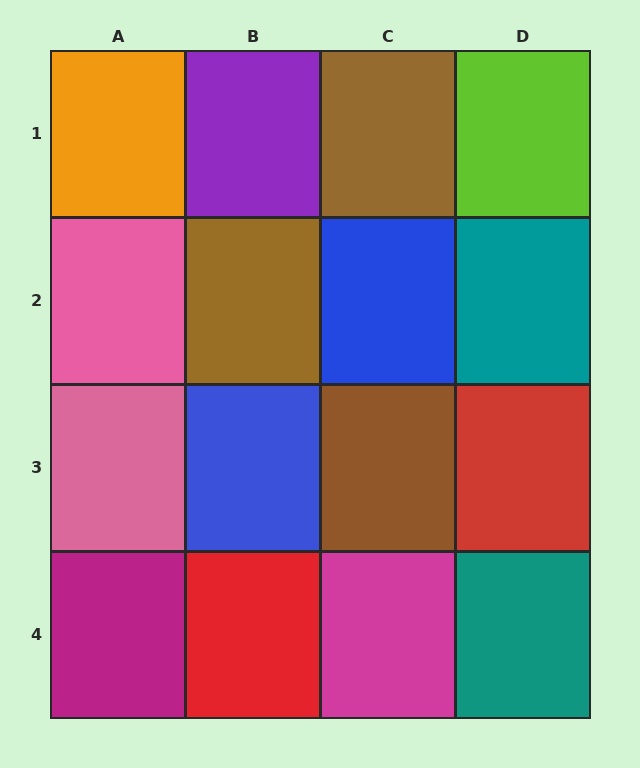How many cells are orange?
1 cell is orange.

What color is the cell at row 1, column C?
Brown.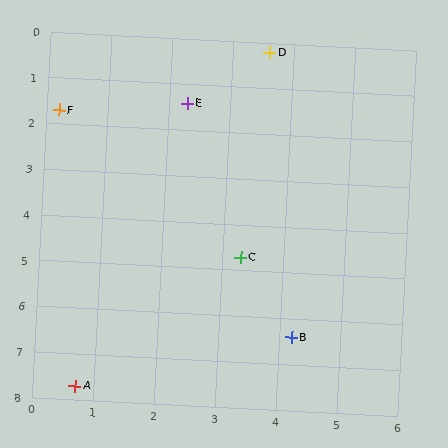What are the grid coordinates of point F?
Point F is at approximately (0.2, 1.7).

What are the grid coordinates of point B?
Point B is at approximately (4.2, 6.4).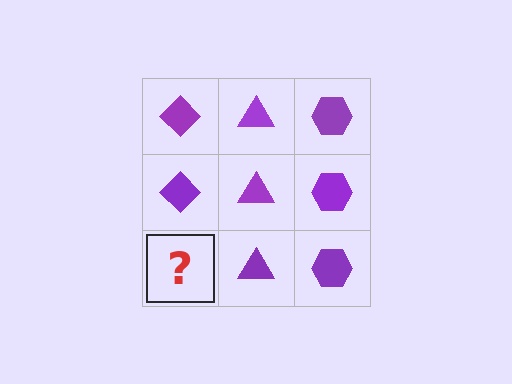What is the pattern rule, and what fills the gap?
The rule is that each column has a consistent shape. The gap should be filled with a purple diamond.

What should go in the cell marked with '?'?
The missing cell should contain a purple diamond.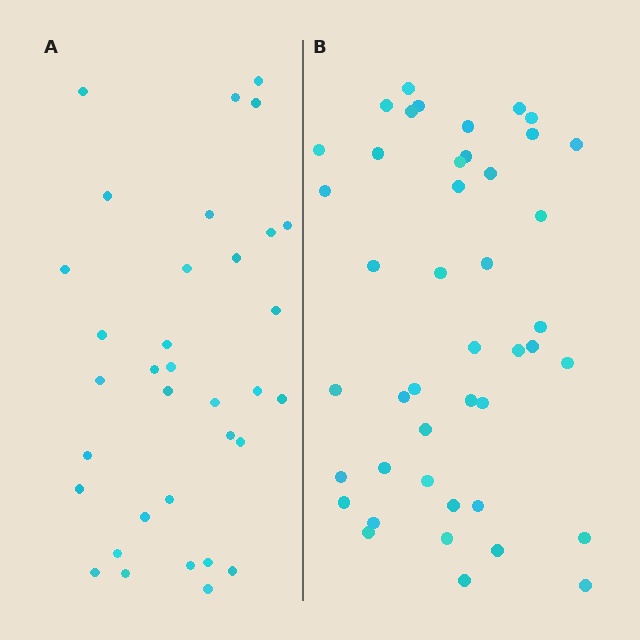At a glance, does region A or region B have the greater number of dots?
Region B (the right region) has more dots.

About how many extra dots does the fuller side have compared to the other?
Region B has roughly 10 or so more dots than region A.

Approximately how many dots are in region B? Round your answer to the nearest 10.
About 40 dots. (The exact count is 44, which rounds to 40.)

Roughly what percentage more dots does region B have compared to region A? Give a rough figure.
About 30% more.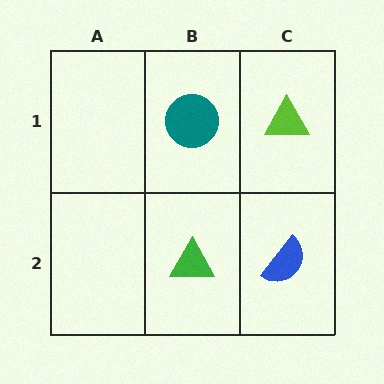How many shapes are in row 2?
2 shapes.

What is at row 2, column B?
A green triangle.